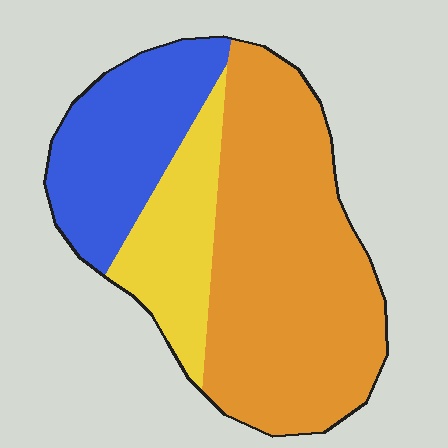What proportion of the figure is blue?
Blue covers around 25% of the figure.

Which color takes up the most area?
Orange, at roughly 55%.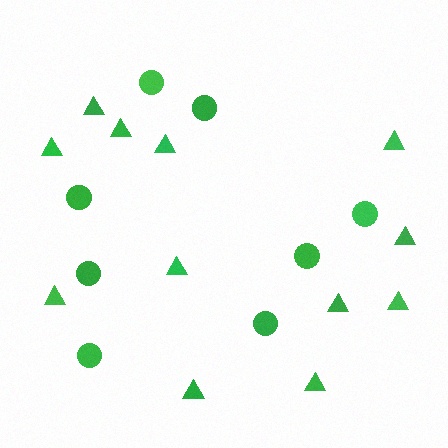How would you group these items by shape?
There are 2 groups: one group of triangles (12) and one group of circles (8).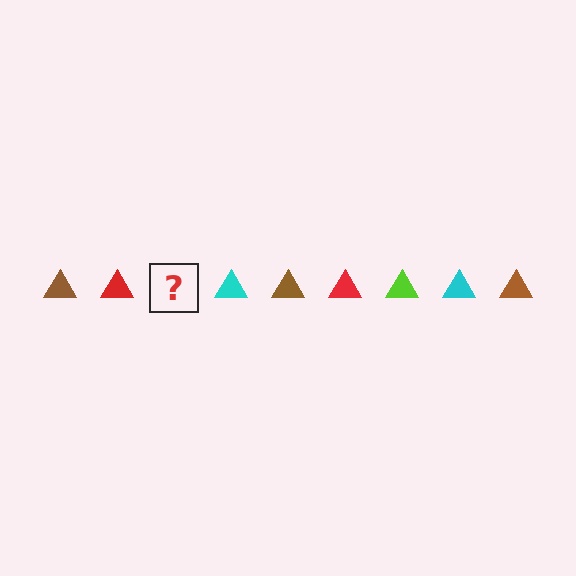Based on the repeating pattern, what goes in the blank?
The blank should be a lime triangle.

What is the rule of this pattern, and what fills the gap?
The rule is that the pattern cycles through brown, red, lime, cyan triangles. The gap should be filled with a lime triangle.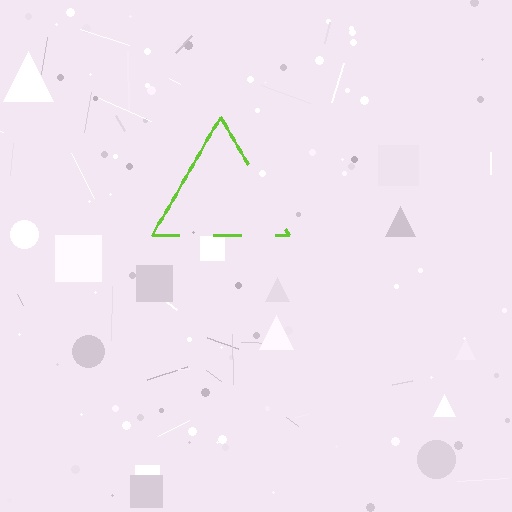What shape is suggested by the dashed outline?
The dashed outline suggests a triangle.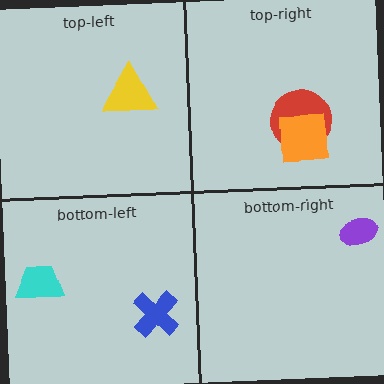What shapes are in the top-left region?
The yellow triangle.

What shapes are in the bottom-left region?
The cyan trapezoid, the blue cross.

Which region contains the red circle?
The top-right region.